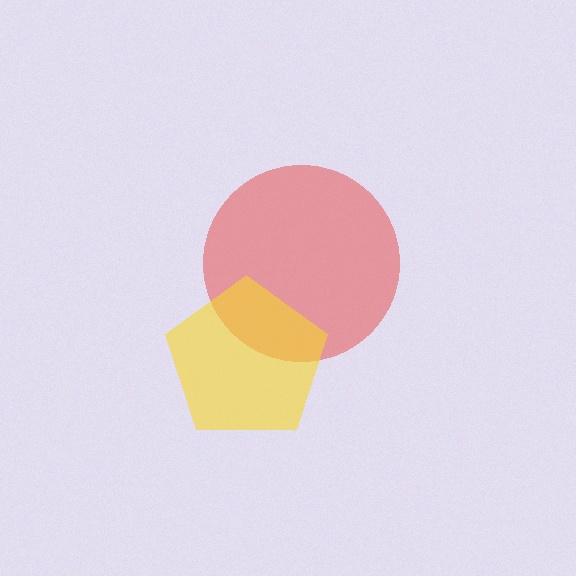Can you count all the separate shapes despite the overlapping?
Yes, there are 2 separate shapes.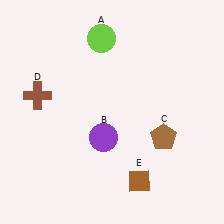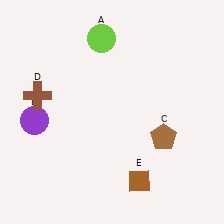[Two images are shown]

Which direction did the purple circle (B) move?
The purple circle (B) moved left.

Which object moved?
The purple circle (B) moved left.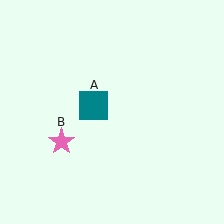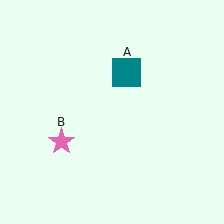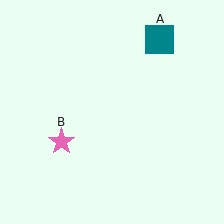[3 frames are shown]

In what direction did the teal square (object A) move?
The teal square (object A) moved up and to the right.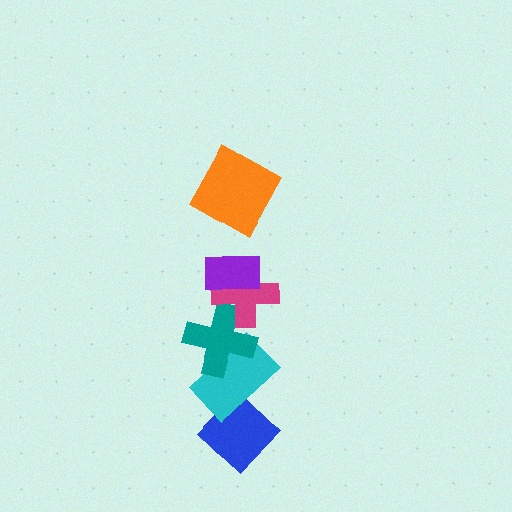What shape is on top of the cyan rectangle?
The teal cross is on top of the cyan rectangle.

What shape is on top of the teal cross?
The magenta cross is on top of the teal cross.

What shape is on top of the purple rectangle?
The orange square is on top of the purple rectangle.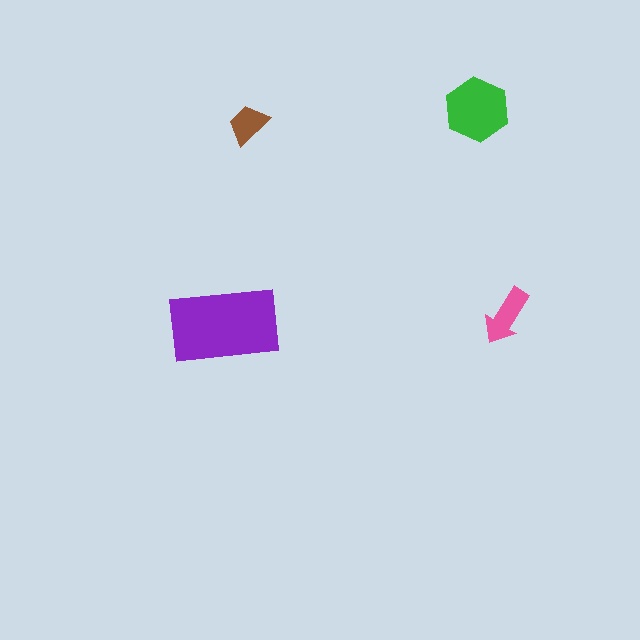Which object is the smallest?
The brown trapezoid.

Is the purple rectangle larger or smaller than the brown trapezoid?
Larger.